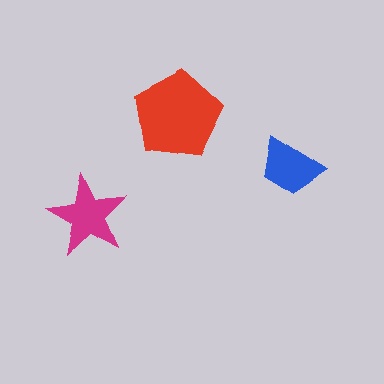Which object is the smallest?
The blue trapezoid.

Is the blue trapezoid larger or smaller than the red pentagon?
Smaller.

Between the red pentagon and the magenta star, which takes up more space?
The red pentagon.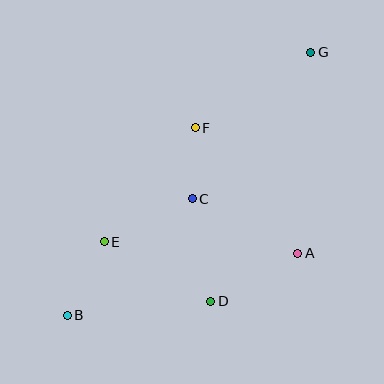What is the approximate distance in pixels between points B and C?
The distance between B and C is approximately 171 pixels.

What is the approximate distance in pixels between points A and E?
The distance between A and E is approximately 194 pixels.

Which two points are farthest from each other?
Points B and G are farthest from each other.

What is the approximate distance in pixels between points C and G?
The distance between C and G is approximately 189 pixels.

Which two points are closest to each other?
Points C and F are closest to each other.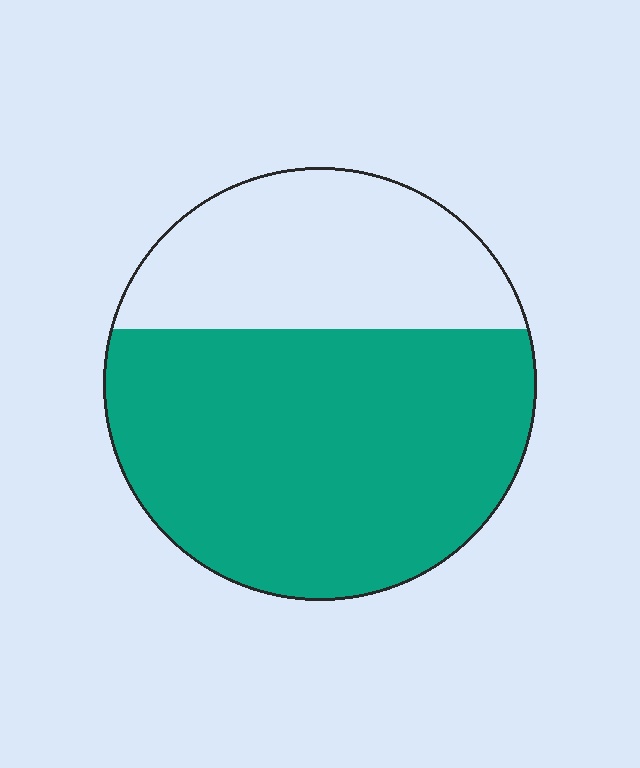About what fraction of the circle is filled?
About two thirds (2/3).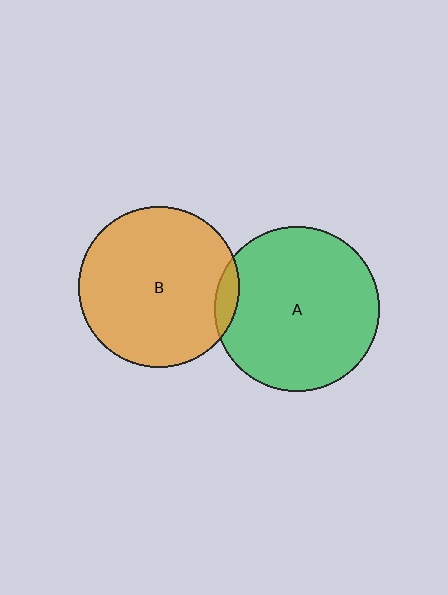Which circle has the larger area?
Circle A (green).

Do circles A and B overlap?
Yes.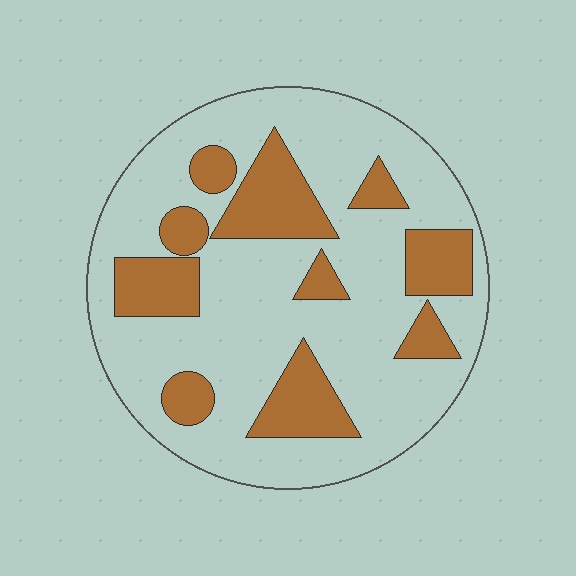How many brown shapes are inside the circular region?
10.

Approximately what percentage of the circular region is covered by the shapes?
Approximately 25%.